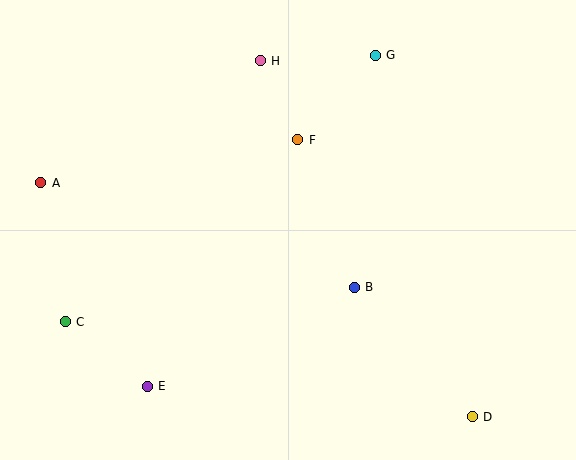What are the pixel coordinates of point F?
Point F is at (298, 140).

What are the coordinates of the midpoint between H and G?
The midpoint between H and G is at (318, 58).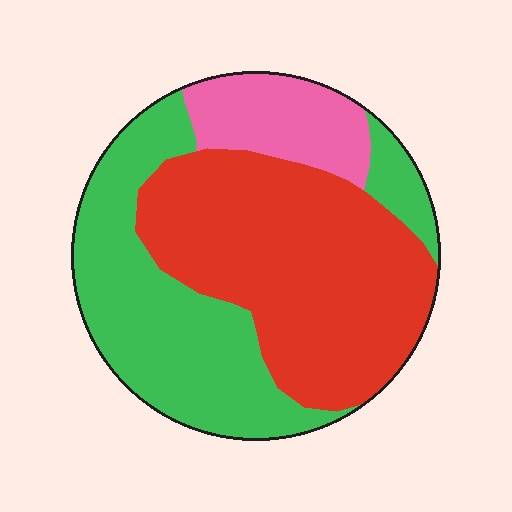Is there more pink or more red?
Red.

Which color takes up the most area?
Red, at roughly 45%.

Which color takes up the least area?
Pink, at roughly 15%.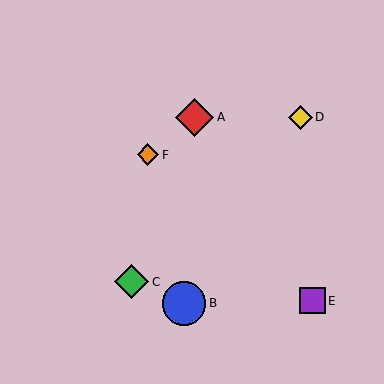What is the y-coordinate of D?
Object D is at y≈117.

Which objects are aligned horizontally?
Objects A, D are aligned horizontally.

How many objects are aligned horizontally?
2 objects (A, D) are aligned horizontally.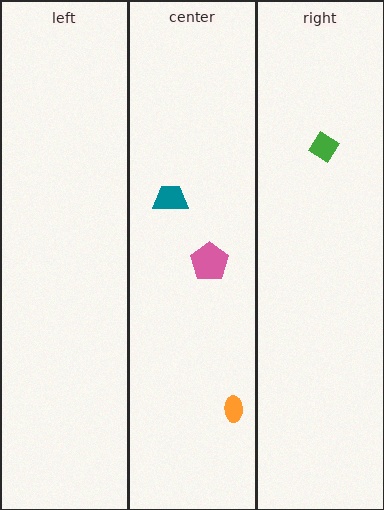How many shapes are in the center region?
3.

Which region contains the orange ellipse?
The center region.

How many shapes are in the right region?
1.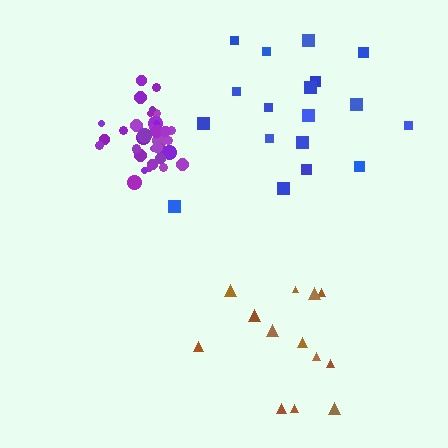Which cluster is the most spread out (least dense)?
Brown.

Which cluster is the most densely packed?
Purple.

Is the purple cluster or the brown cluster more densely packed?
Purple.